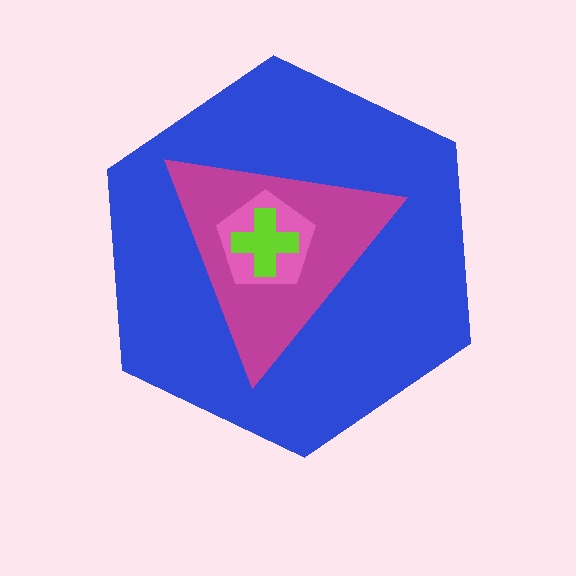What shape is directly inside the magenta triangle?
The pink pentagon.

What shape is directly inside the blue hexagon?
The magenta triangle.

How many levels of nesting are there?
4.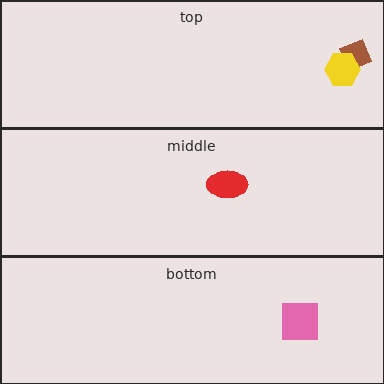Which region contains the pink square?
The bottom region.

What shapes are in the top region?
The brown diamond, the yellow hexagon.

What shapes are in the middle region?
The red ellipse.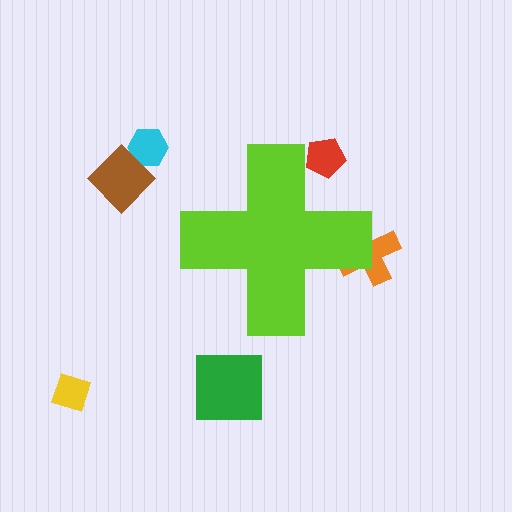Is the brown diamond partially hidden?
No, the brown diamond is fully visible.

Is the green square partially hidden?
No, the green square is fully visible.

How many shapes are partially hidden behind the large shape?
2 shapes are partially hidden.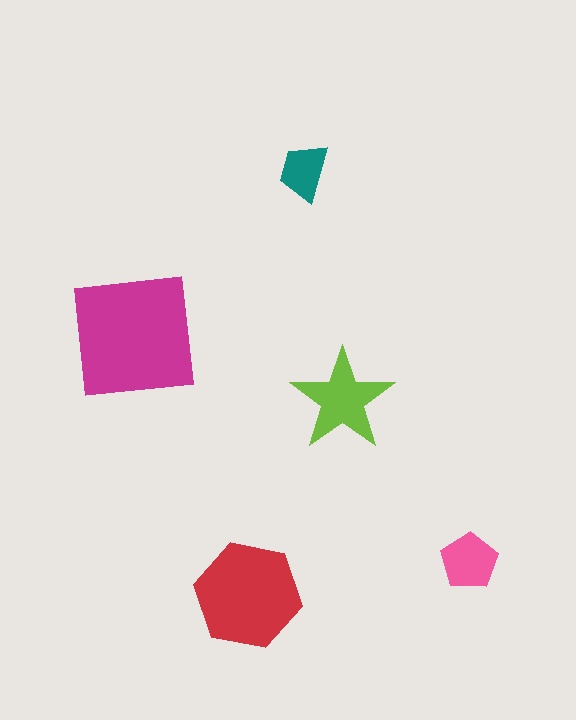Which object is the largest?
The magenta square.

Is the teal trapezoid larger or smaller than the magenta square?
Smaller.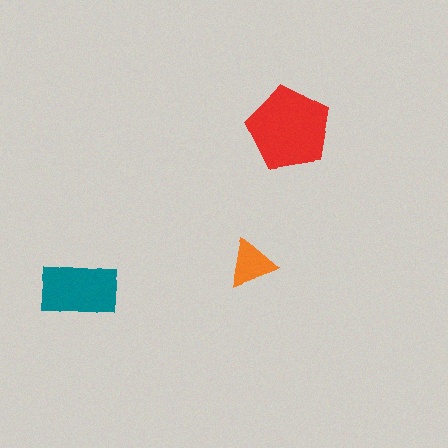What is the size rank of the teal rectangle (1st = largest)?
2nd.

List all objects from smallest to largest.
The orange triangle, the teal rectangle, the red pentagon.